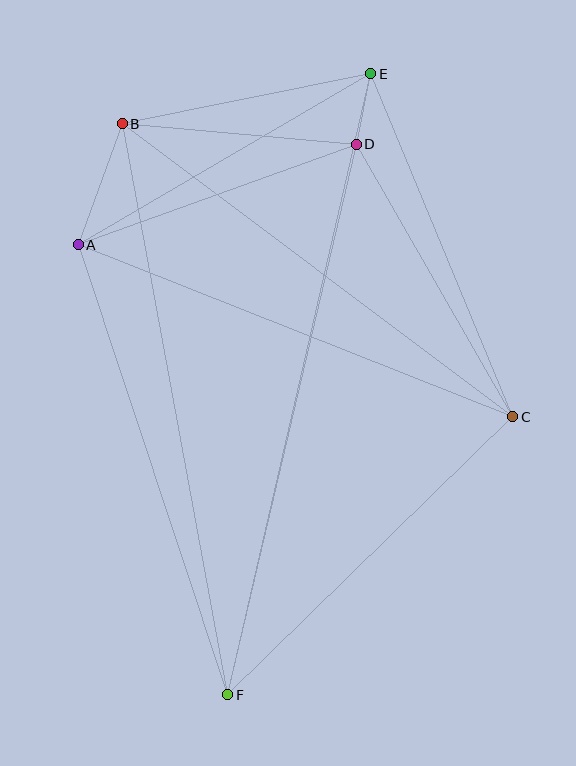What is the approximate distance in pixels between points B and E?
The distance between B and E is approximately 253 pixels.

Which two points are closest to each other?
Points D and E are closest to each other.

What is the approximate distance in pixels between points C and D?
The distance between C and D is approximately 314 pixels.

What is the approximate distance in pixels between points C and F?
The distance between C and F is approximately 398 pixels.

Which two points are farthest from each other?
Points E and F are farthest from each other.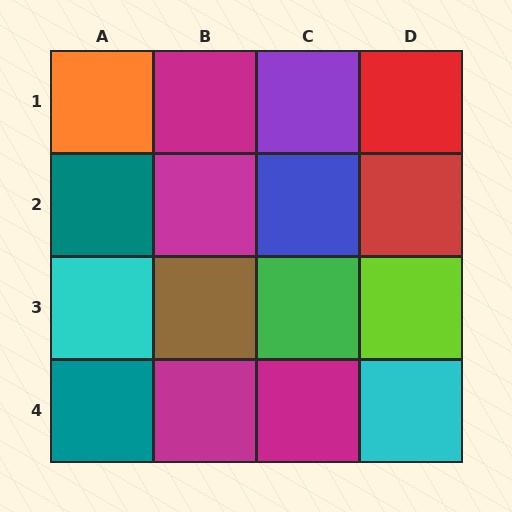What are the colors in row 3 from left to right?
Cyan, brown, green, lime.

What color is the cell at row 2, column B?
Magenta.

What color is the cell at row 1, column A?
Orange.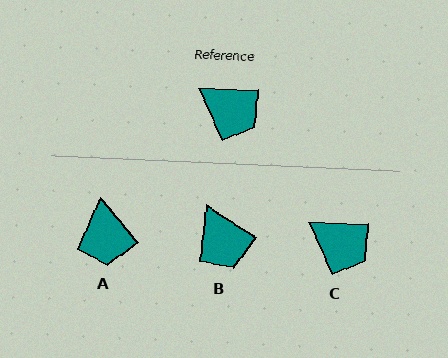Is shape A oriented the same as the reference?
No, it is off by about 49 degrees.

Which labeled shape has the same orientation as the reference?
C.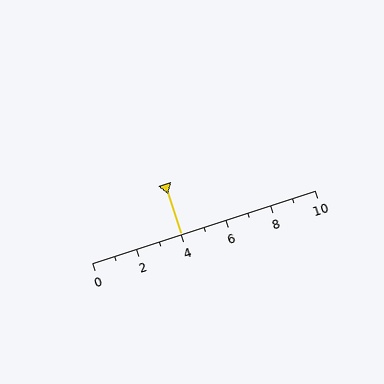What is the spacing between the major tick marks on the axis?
The major ticks are spaced 2 apart.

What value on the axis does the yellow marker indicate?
The marker indicates approximately 4.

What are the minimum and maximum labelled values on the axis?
The axis runs from 0 to 10.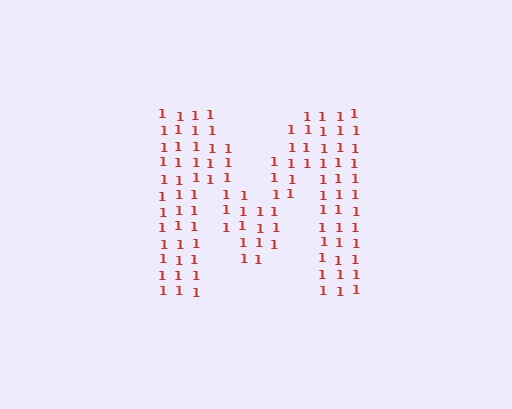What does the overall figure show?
The overall figure shows the letter M.